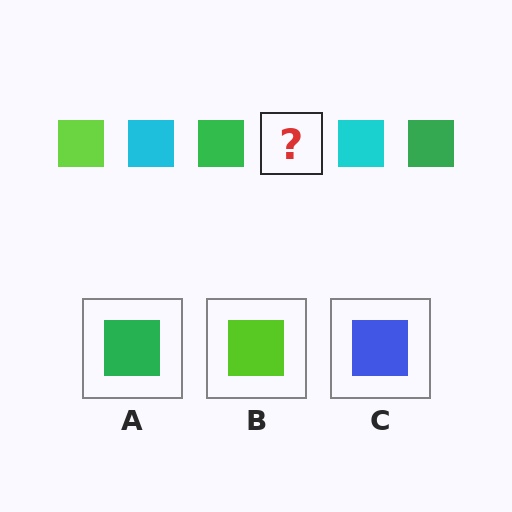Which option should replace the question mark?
Option B.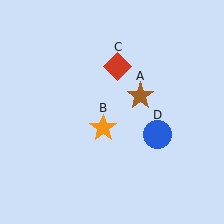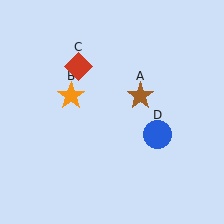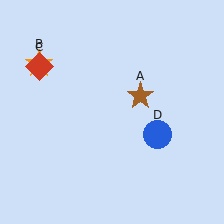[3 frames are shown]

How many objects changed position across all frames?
2 objects changed position: orange star (object B), red diamond (object C).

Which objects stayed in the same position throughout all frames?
Brown star (object A) and blue circle (object D) remained stationary.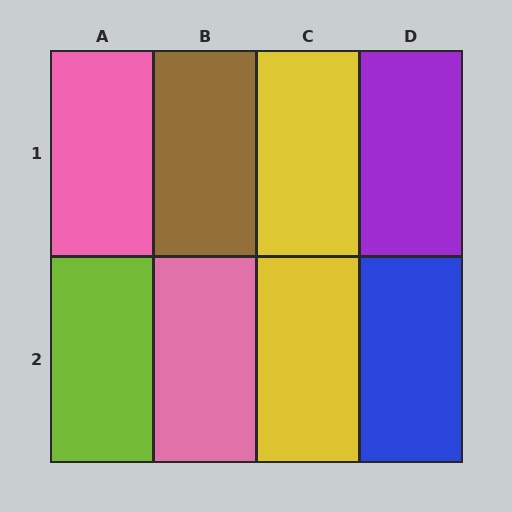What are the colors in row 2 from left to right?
Lime, pink, yellow, blue.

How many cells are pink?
2 cells are pink.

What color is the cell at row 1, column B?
Brown.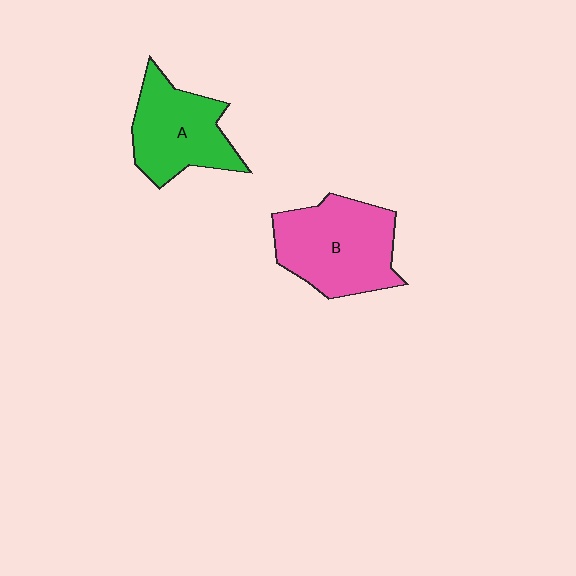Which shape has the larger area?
Shape B (pink).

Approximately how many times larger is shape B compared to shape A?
Approximately 1.2 times.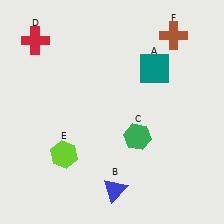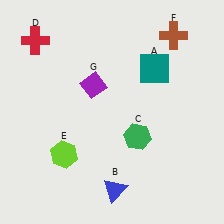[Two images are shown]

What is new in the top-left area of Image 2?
A purple diamond (G) was added in the top-left area of Image 2.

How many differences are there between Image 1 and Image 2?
There is 1 difference between the two images.